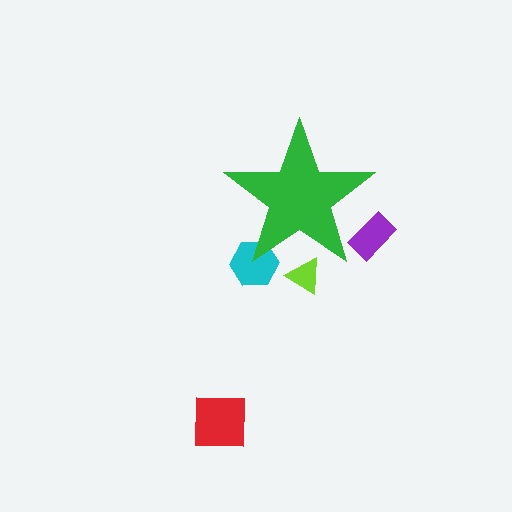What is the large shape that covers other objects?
A green star.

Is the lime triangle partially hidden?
Yes, the lime triangle is partially hidden behind the green star.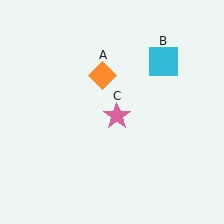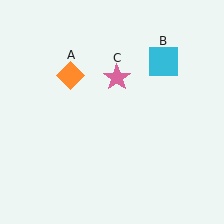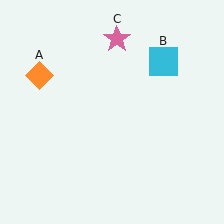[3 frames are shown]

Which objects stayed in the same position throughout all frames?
Cyan square (object B) remained stationary.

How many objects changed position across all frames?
2 objects changed position: orange diamond (object A), pink star (object C).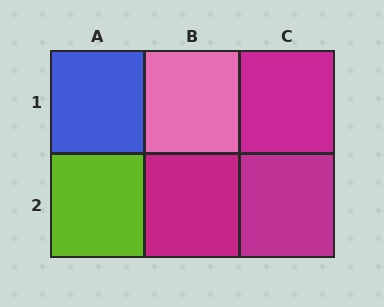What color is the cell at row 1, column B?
Pink.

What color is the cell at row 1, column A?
Blue.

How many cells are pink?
1 cell is pink.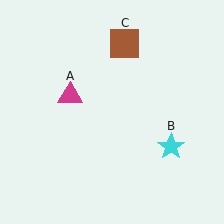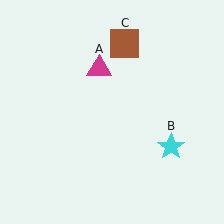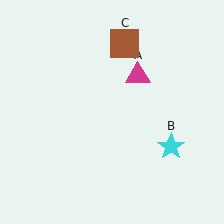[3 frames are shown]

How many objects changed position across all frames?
1 object changed position: magenta triangle (object A).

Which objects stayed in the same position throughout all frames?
Cyan star (object B) and brown square (object C) remained stationary.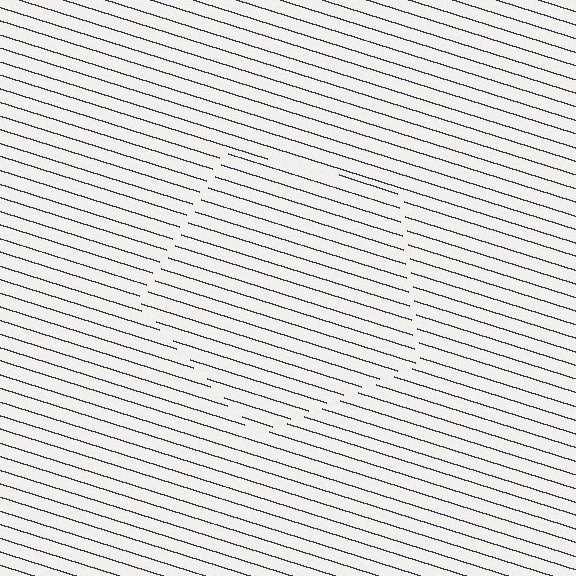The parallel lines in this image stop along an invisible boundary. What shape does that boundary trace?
An illusory pentagon. The interior of the shape contains the same grating, shifted by half a period — the contour is defined by the phase discontinuity where line-ends from the inner and outer gratings abut.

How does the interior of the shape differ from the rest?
The interior of the shape contains the same grating, shifted by half a period — the contour is defined by the phase discontinuity where line-ends from the inner and outer gratings abut.